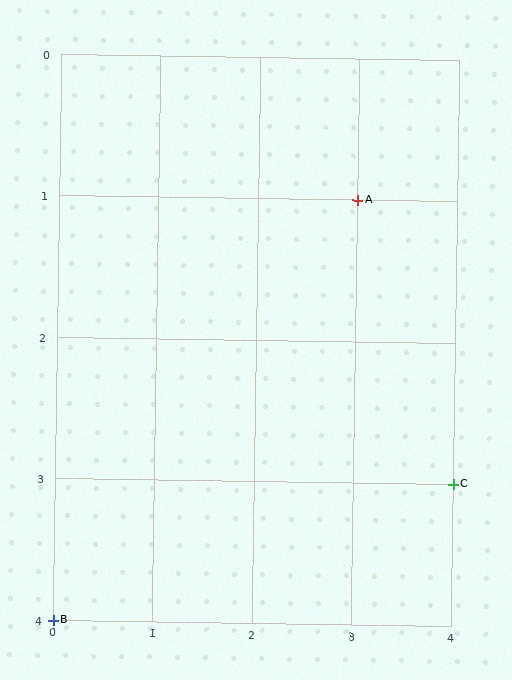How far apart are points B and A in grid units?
Points B and A are 3 columns and 3 rows apart (about 4.2 grid units diagonally).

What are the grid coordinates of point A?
Point A is at grid coordinates (3, 1).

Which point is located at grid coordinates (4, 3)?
Point C is at (4, 3).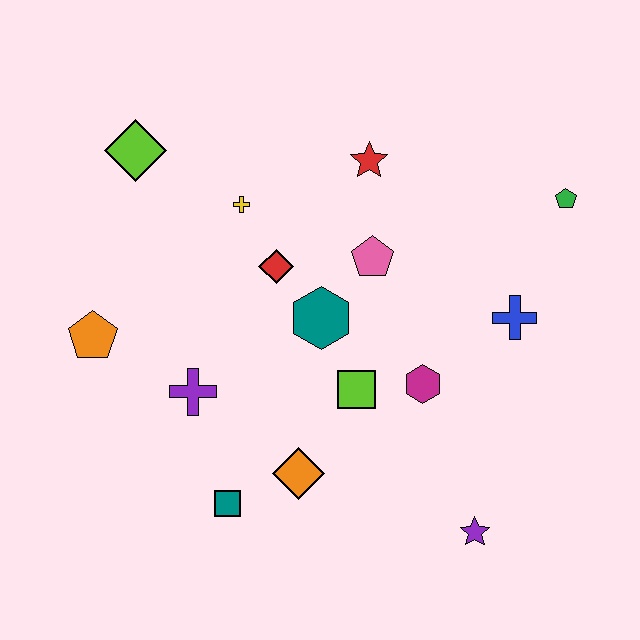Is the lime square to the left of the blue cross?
Yes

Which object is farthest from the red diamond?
The purple star is farthest from the red diamond.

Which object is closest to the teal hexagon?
The red diamond is closest to the teal hexagon.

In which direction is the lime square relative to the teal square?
The lime square is to the right of the teal square.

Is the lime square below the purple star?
No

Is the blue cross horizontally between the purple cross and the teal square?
No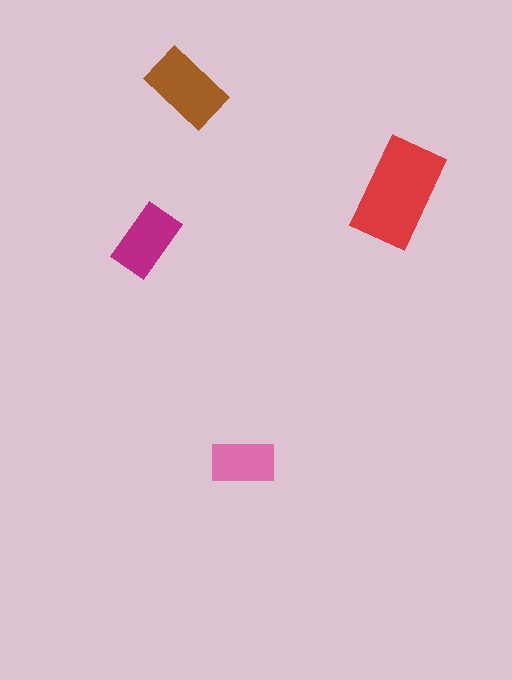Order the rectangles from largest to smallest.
the red one, the brown one, the magenta one, the pink one.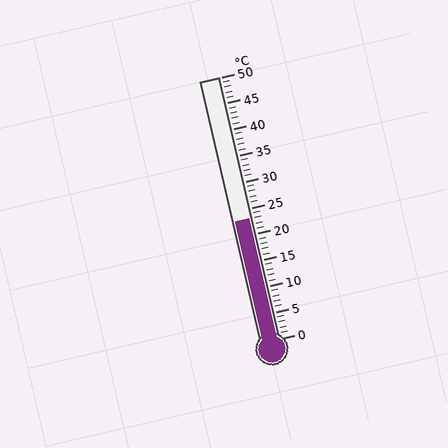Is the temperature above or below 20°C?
The temperature is above 20°C.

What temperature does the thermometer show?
The thermometer shows approximately 23°C.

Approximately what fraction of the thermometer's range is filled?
The thermometer is filled to approximately 45% of its range.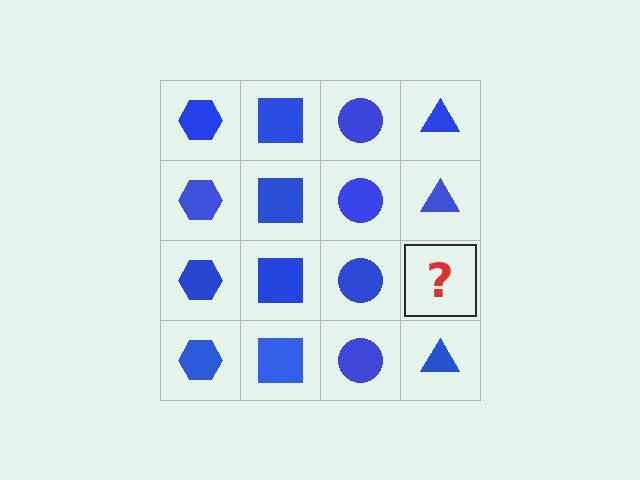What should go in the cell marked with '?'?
The missing cell should contain a blue triangle.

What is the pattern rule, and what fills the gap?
The rule is that each column has a consistent shape. The gap should be filled with a blue triangle.